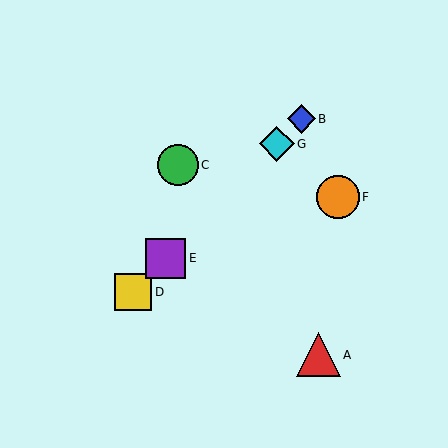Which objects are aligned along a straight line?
Objects B, D, E, G are aligned along a straight line.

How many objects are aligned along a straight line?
4 objects (B, D, E, G) are aligned along a straight line.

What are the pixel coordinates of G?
Object G is at (277, 144).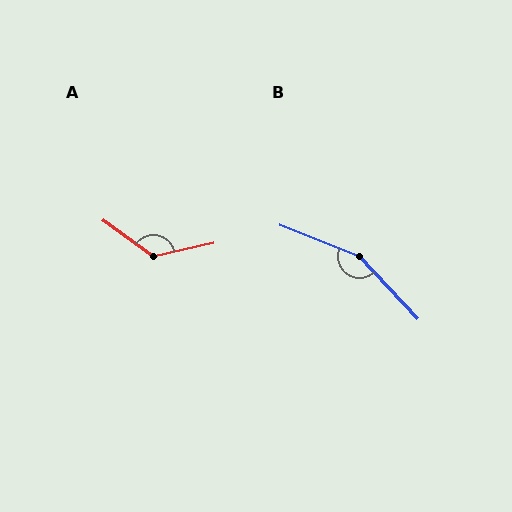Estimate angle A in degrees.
Approximately 131 degrees.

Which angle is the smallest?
A, at approximately 131 degrees.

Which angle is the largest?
B, at approximately 154 degrees.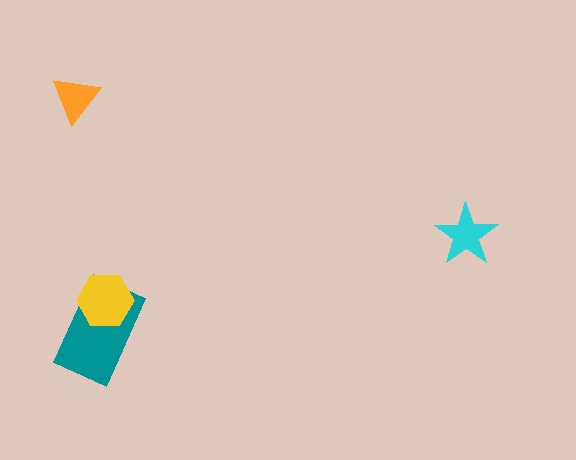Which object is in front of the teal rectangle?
The yellow hexagon is in front of the teal rectangle.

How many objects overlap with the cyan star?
0 objects overlap with the cyan star.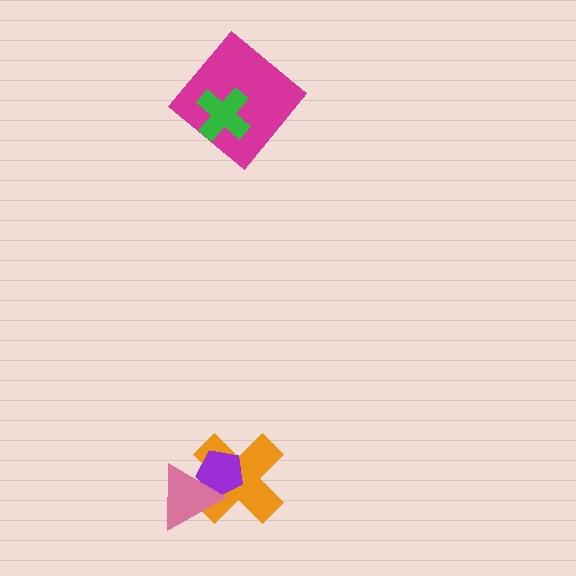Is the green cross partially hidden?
No, no other shape covers it.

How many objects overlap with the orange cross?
2 objects overlap with the orange cross.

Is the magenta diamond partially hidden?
Yes, it is partially covered by another shape.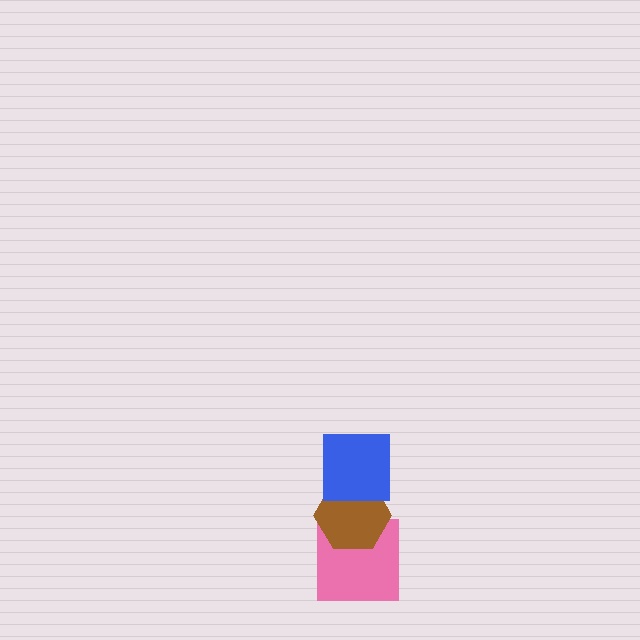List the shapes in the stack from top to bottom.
From top to bottom: the blue square, the brown hexagon, the pink square.